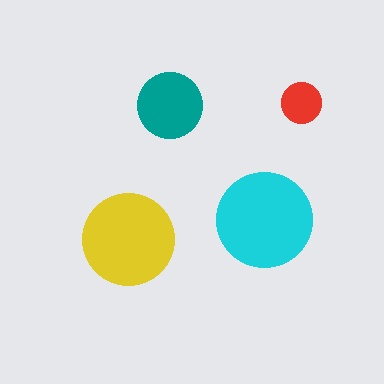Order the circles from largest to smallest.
the cyan one, the yellow one, the teal one, the red one.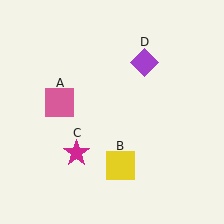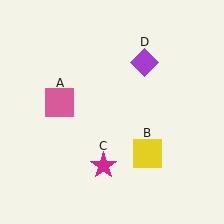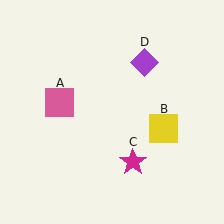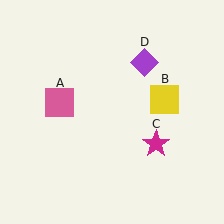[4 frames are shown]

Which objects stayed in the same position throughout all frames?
Pink square (object A) and purple diamond (object D) remained stationary.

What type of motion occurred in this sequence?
The yellow square (object B), magenta star (object C) rotated counterclockwise around the center of the scene.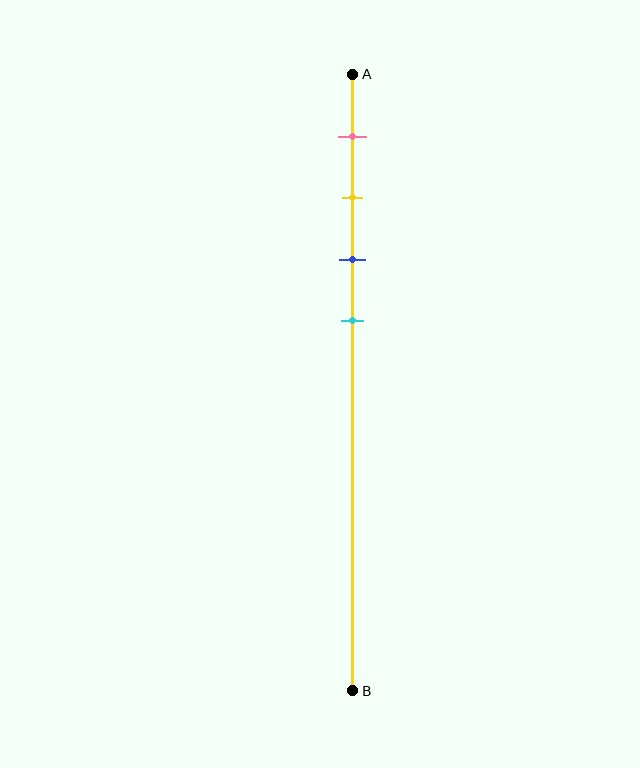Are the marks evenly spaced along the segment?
Yes, the marks are approximately evenly spaced.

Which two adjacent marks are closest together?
The yellow and blue marks are the closest adjacent pair.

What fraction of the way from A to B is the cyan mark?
The cyan mark is approximately 40% (0.4) of the way from A to B.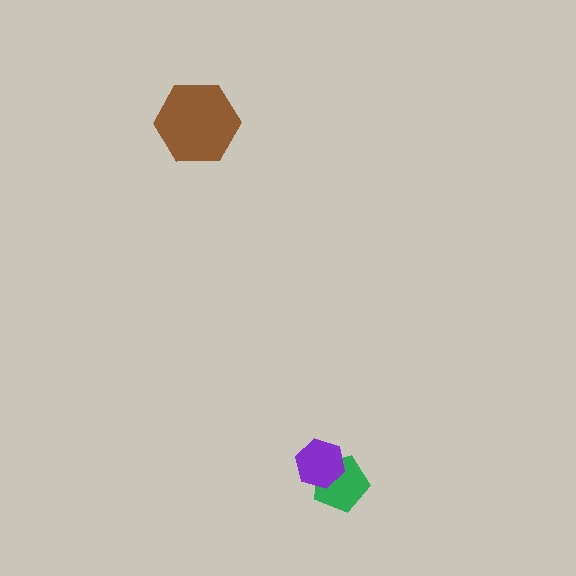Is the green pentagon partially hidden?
Yes, it is partially covered by another shape.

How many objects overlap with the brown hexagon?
0 objects overlap with the brown hexagon.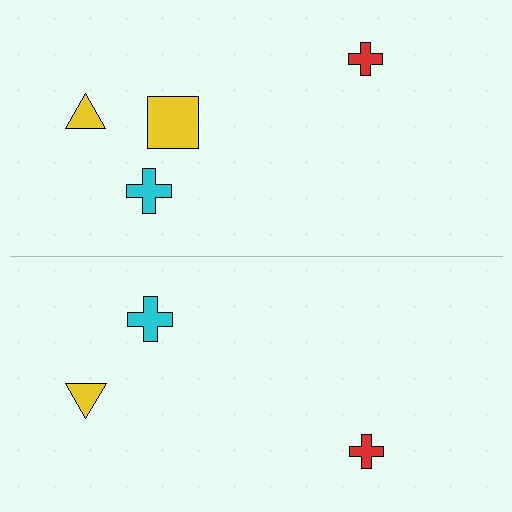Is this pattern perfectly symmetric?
No, the pattern is not perfectly symmetric. A yellow square is missing from the bottom side.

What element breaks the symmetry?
A yellow square is missing from the bottom side.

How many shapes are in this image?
There are 7 shapes in this image.